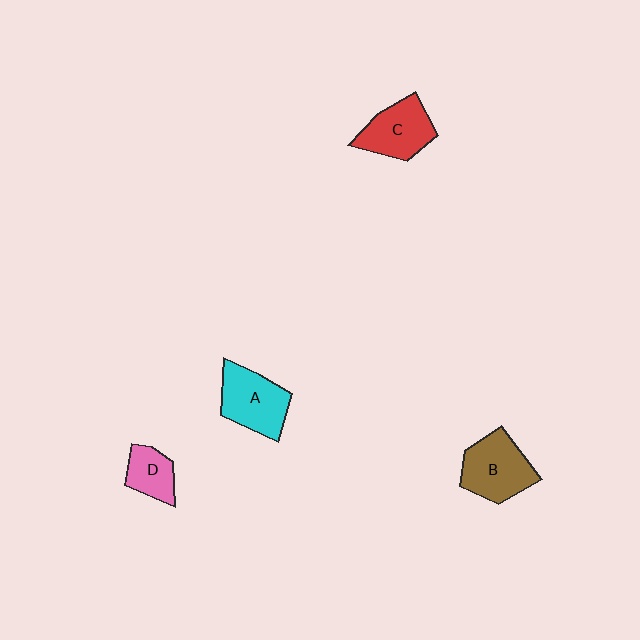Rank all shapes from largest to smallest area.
From largest to smallest: B (brown), A (cyan), C (red), D (pink).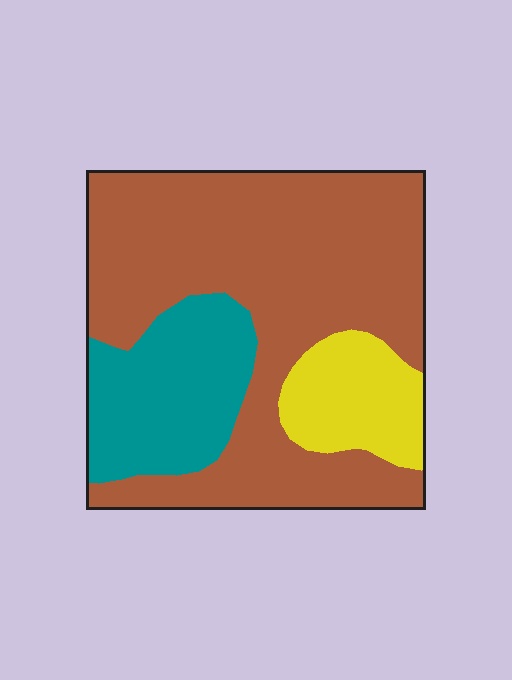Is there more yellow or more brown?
Brown.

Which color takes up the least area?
Yellow, at roughly 15%.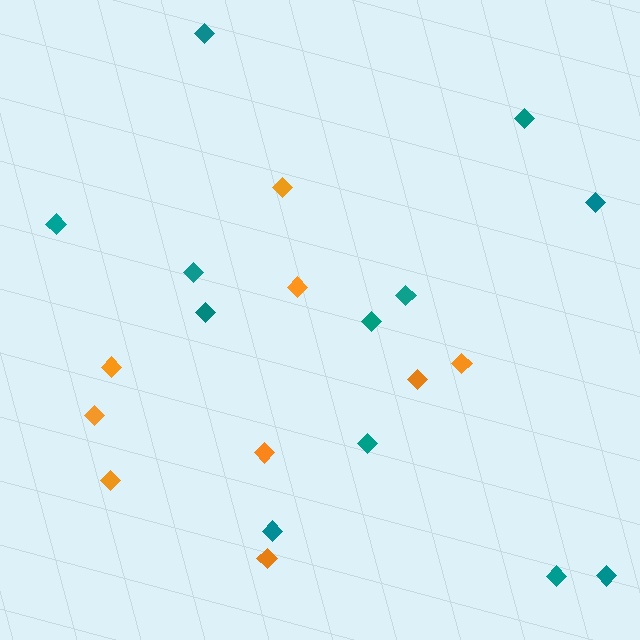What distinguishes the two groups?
There are 2 groups: one group of orange diamonds (9) and one group of teal diamonds (12).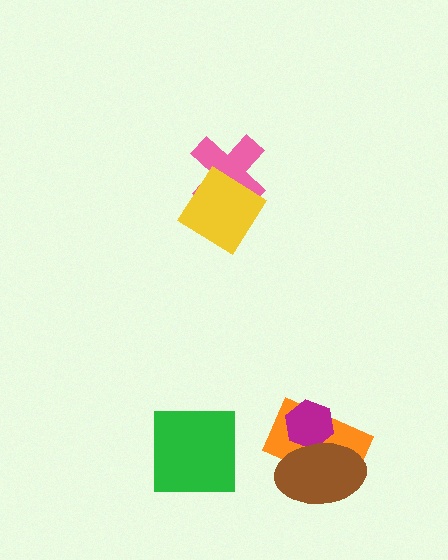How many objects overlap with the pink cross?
1 object overlaps with the pink cross.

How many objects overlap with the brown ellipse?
2 objects overlap with the brown ellipse.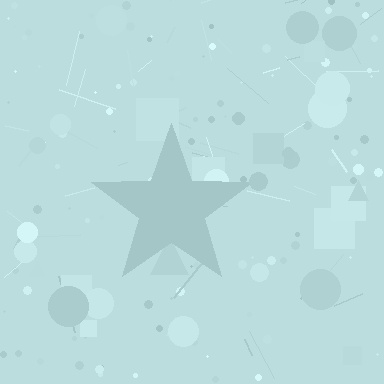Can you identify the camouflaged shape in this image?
The camouflaged shape is a star.